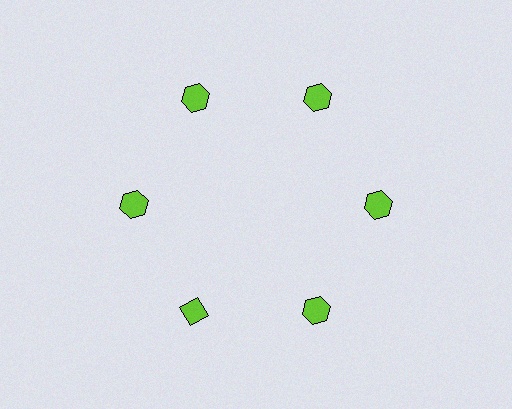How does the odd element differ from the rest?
It has a different shape: diamond instead of hexagon.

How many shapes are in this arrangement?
There are 6 shapes arranged in a ring pattern.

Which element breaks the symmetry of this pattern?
The lime diamond at roughly the 7 o'clock position breaks the symmetry. All other shapes are lime hexagons.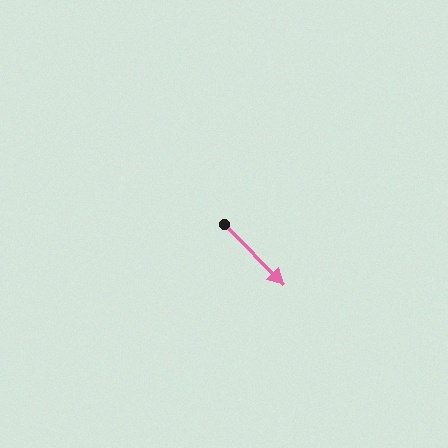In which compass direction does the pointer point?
Southeast.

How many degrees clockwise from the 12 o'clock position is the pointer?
Approximately 135 degrees.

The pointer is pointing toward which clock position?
Roughly 5 o'clock.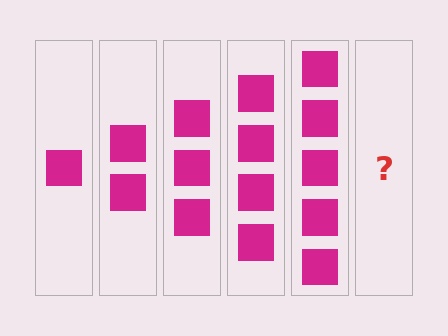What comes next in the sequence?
The next element should be 6 squares.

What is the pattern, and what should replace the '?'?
The pattern is that each step adds one more square. The '?' should be 6 squares.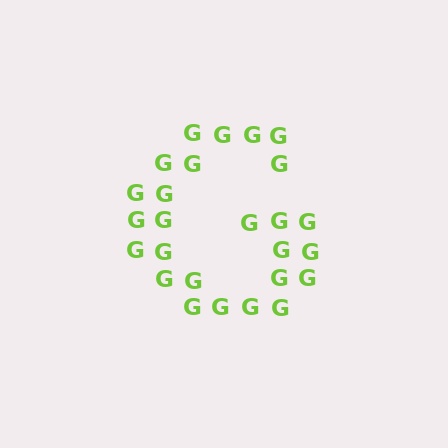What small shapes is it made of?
It is made of small letter G's.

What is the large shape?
The large shape is the letter G.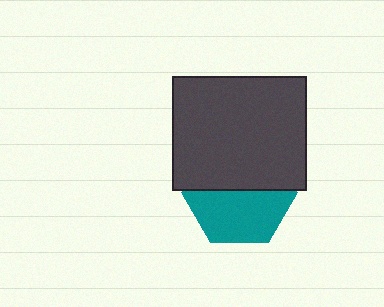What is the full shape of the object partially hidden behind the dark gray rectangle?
The partially hidden object is a teal hexagon.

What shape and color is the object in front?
The object in front is a dark gray rectangle.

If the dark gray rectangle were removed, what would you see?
You would see the complete teal hexagon.